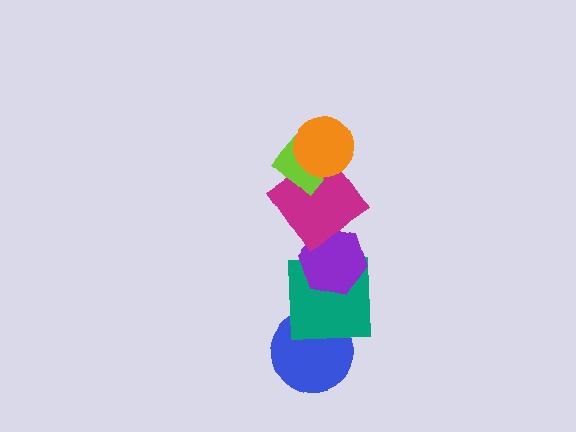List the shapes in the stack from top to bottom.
From top to bottom: the orange circle, the lime diamond, the magenta diamond, the purple hexagon, the teal square, the blue circle.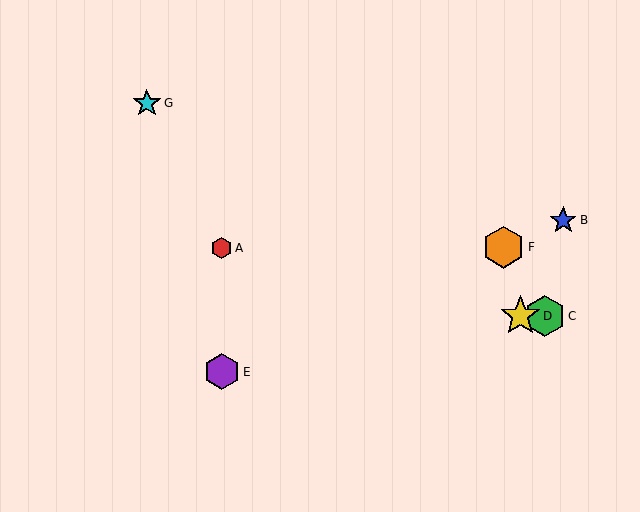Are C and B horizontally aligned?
No, C is at y≈316 and B is at y≈220.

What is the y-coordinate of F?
Object F is at y≈247.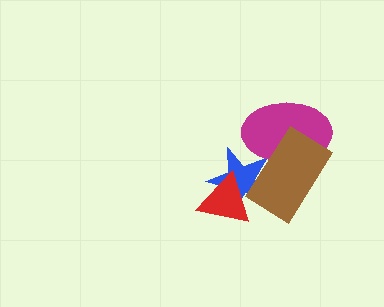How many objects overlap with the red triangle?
1 object overlaps with the red triangle.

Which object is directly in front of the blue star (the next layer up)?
The red triangle is directly in front of the blue star.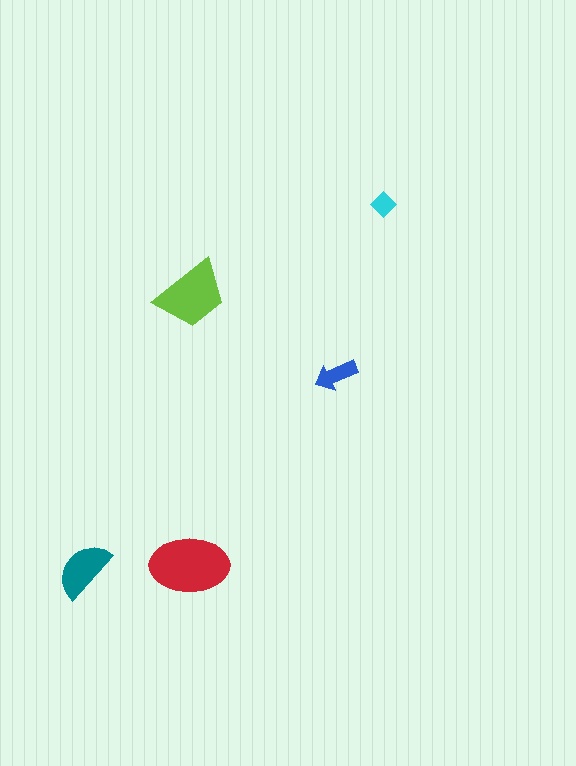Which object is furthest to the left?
The teal semicircle is leftmost.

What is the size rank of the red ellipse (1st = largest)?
1st.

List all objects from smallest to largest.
The cyan diamond, the blue arrow, the teal semicircle, the lime trapezoid, the red ellipse.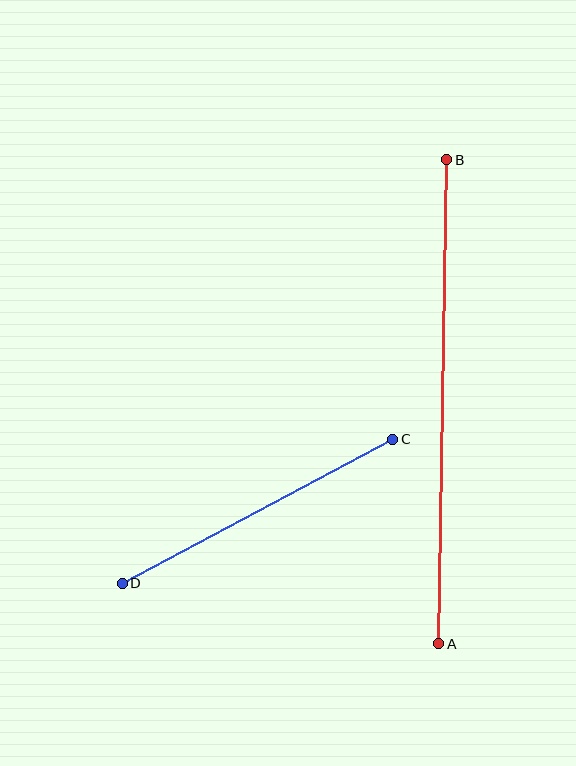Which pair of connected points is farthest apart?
Points A and B are farthest apart.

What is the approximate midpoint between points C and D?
The midpoint is at approximately (258, 511) pixels.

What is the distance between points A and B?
The distance is approximately 484 pixels.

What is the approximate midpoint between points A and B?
The midpoint is at approximately (443, 402) pixels.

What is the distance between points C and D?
The distance is approximately 306 pixels.